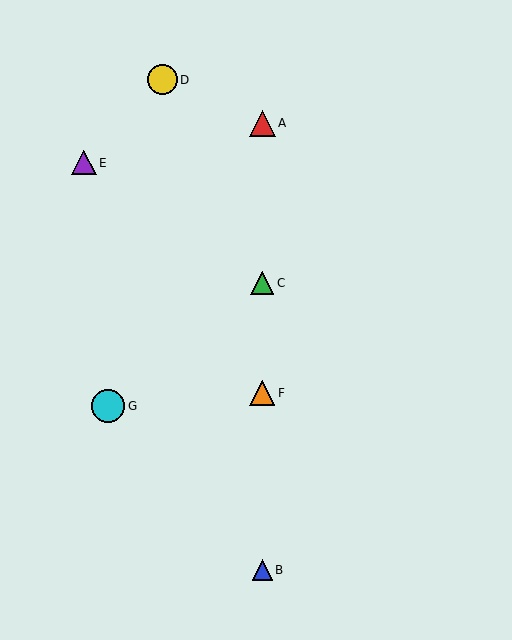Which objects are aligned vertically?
Objects A, B, C, F are aligned vertically.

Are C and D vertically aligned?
No, C is at x≈262 and D is at x≈162.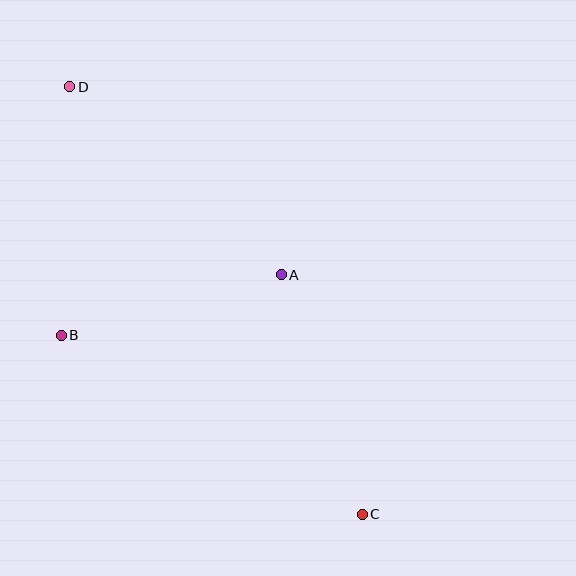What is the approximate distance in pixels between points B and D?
The distance between B and D is approximately 249 pixels.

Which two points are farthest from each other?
Points C and D are farthest from each other.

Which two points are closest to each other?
Points A and B are closest to each other.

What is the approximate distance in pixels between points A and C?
The distance between A and C is approximately 253 pixels.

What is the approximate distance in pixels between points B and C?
The distance between B and C is approximately 350 pixels.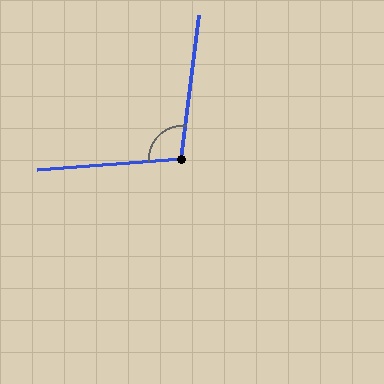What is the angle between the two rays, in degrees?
Approximately 102 degrees.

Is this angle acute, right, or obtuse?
It is obtuse.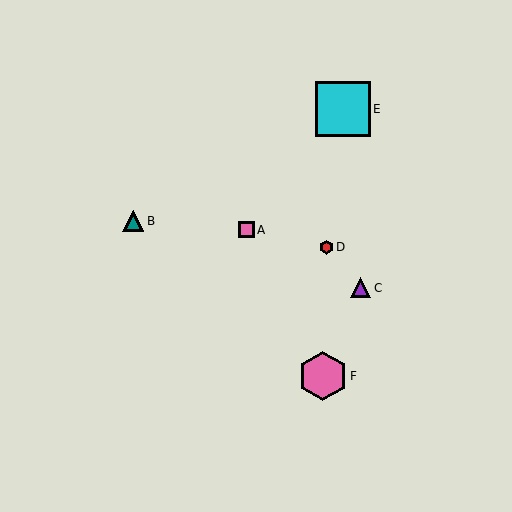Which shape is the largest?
The cyan square (labeled E) is the largest.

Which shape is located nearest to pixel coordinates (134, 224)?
The teal triangle (labeled B) at (133, 221) is nearest to that location.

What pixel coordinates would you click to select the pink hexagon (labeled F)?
Click at (323, 376) to select the pink hexagon F.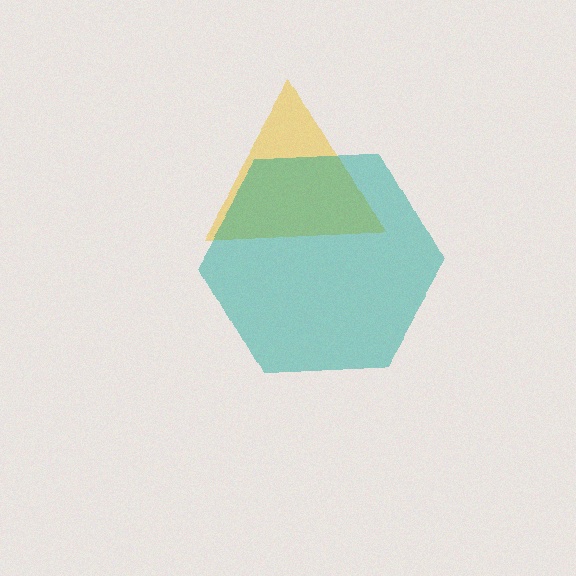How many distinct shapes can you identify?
There are 2 distinct shapes: a yellow triangle, a teal hexagon.